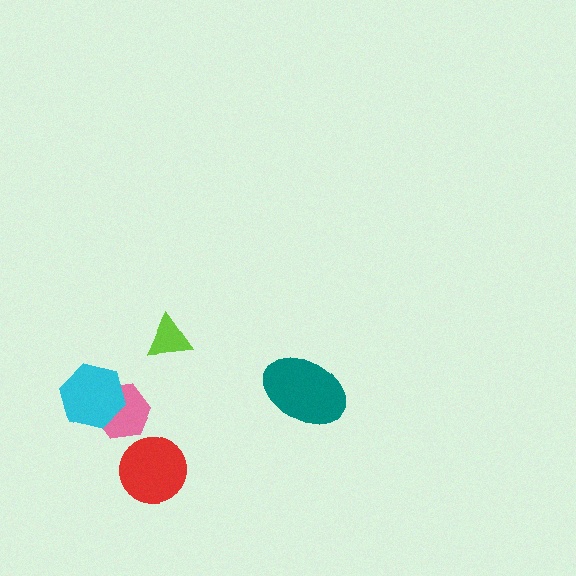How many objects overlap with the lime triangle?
0 objects overlap with the lime triangle.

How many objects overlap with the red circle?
0 objects overlap with the red circle.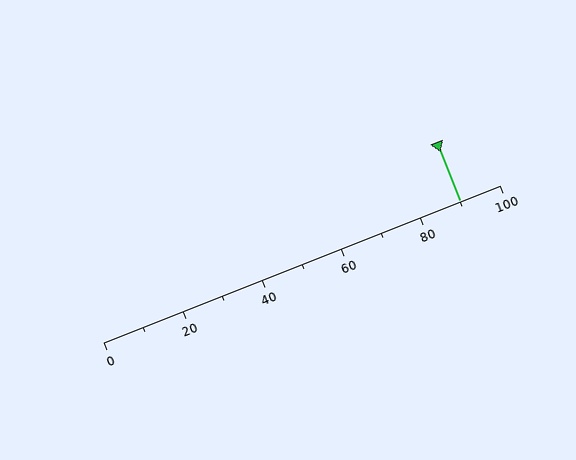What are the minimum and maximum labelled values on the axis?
The axis runs from 0 to 100.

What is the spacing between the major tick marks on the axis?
The major ticks are spaced 20 apart.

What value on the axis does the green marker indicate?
The marker indicates approximately 90.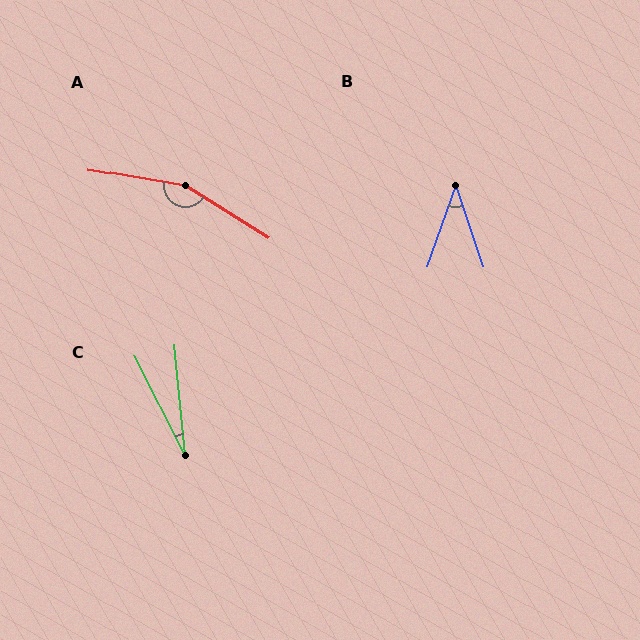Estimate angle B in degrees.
Approximately 38 degrees.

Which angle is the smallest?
C, at approximately 22 degrees.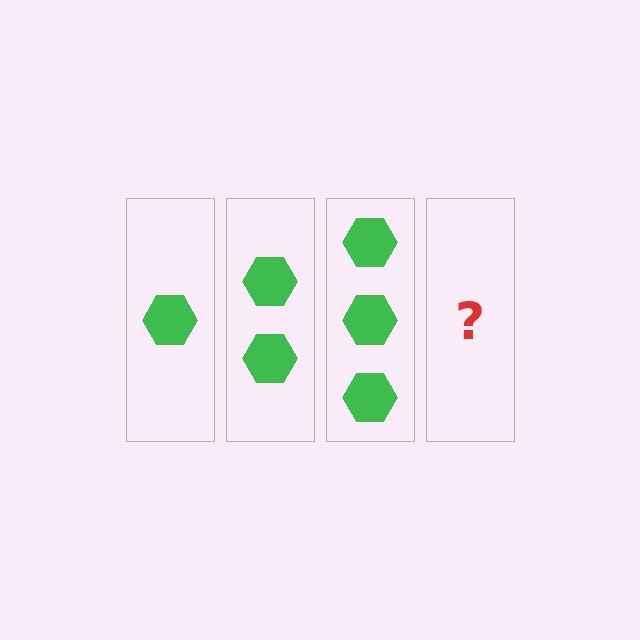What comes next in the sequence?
The next element should be 4 hexagons.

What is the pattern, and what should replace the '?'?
The pattern is that each step adds one more hexagon. The '?' should be 4 hexagons.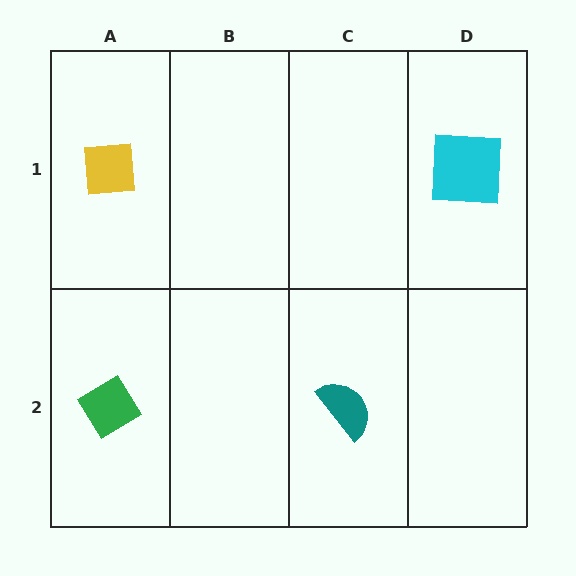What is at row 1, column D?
A cyan square.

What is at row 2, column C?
A teal semicircle.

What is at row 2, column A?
A green diamond.